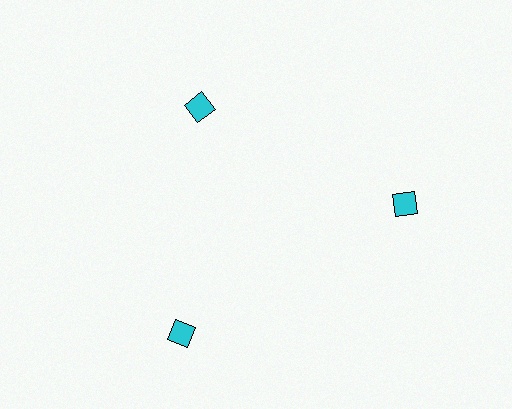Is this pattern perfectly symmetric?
No. The 3 cyan squares are arranged in a ring, but one element near the 11 o'clock position is pulled inward toward the center, breaking the 3-fold rotational symmetry.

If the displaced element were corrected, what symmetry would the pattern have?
It would have 3-fold rotational symmetry — the pattern would map onto itself every 120 degrees.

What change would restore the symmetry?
The symmetry would be restored by moving it outward, back onto the ring so that all 3 squares sit at equal angles and equal distance from the center.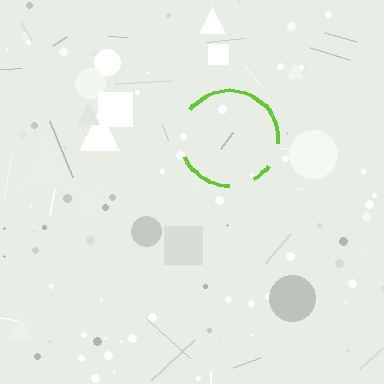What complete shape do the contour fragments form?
The contour fragments form a circle.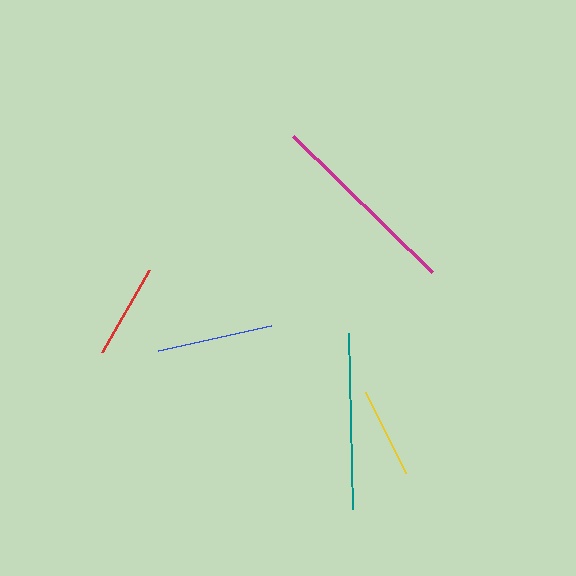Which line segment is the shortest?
The yellow line is the shortest at approximately 91 pixels.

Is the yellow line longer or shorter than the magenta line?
The magenta line is longer than the yellow line.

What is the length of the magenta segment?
The magenta segment is approximately 195 pixels long.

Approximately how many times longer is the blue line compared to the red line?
The blue line is approximately 1.2 times the length of the red line.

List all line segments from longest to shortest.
From longest to shortest: magenta, teal, blue, red, yellow.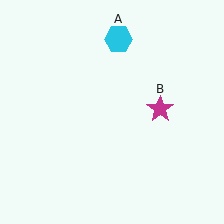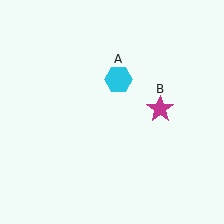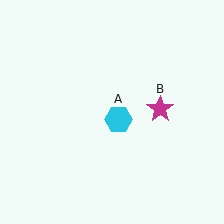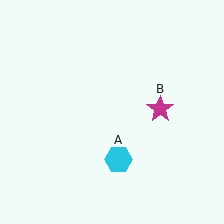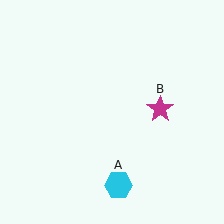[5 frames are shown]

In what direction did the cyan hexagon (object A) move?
The cyan hexagon (object A) moved down.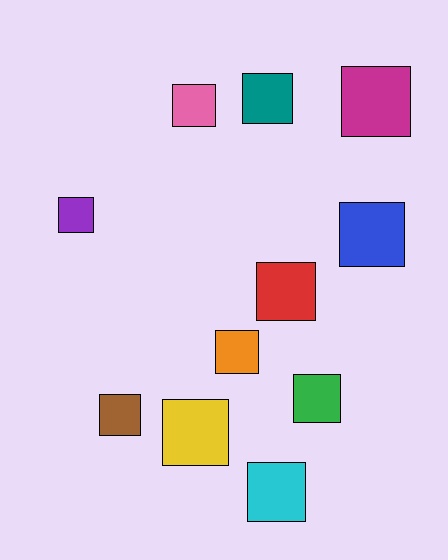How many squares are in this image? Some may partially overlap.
There are 11 squares.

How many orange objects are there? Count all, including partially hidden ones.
There is 1 orange object.